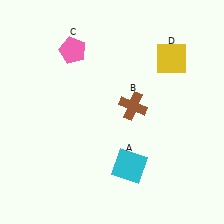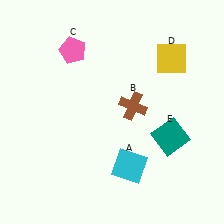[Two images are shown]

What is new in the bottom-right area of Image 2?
A teal square (E) was added in the bottom-right area of Image 2.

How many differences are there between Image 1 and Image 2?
There is 1 difference between the two images.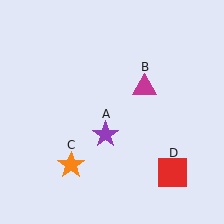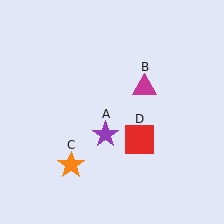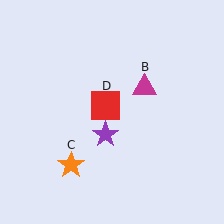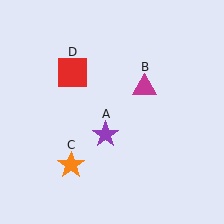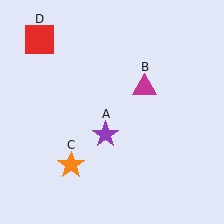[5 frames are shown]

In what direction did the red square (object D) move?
The red square (object D) moved up and to the left.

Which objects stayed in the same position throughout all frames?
Purple star (object A) and magenta triangle (object B) and orange star (object C) remained stationary.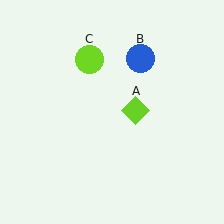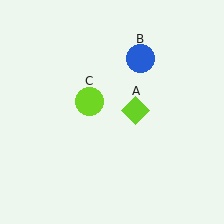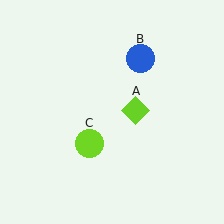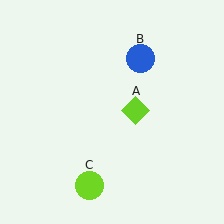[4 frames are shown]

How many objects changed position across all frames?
1 object changed position: lime circle (object C).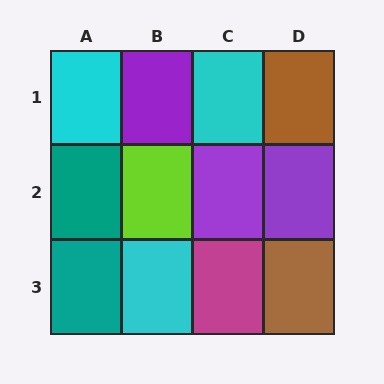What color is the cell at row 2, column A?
Teal.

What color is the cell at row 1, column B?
Purple.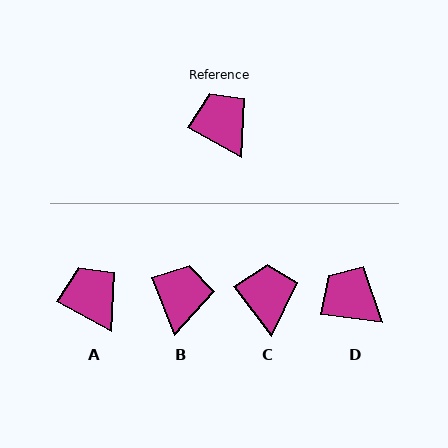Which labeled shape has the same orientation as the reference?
A.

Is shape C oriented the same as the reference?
No, it is off by about 24 degrees.